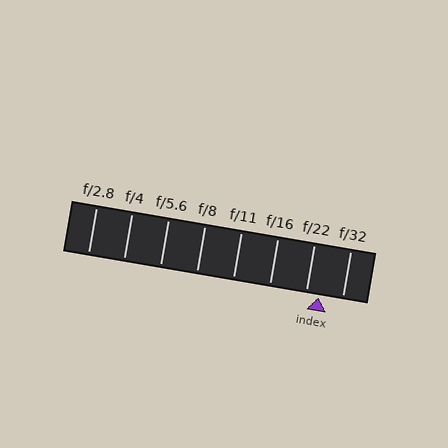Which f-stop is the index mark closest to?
The index mark is closest to f/22.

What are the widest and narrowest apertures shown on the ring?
The widest aperture shown is f/2.8 and the narrowest is f/32.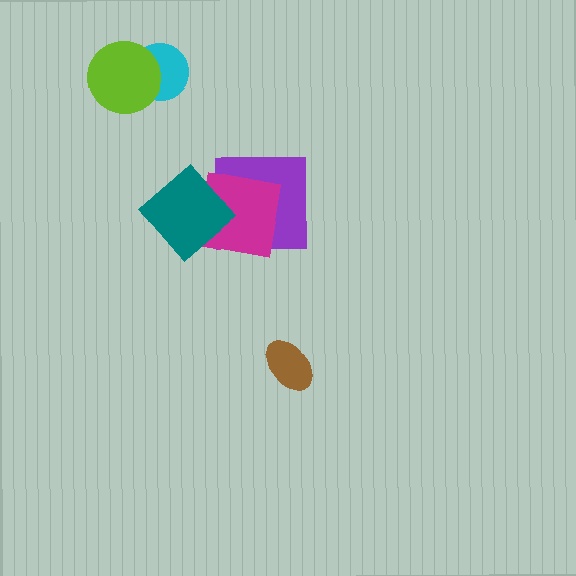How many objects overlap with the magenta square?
2 objects overlap with the magenta square.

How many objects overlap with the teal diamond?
2 objects overlap with the teal diamond.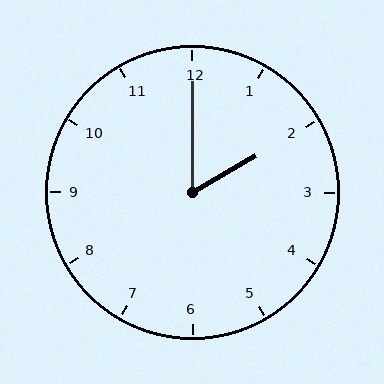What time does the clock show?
2:00.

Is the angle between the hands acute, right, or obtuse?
It is acute.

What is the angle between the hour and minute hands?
Approximately 60 degrees.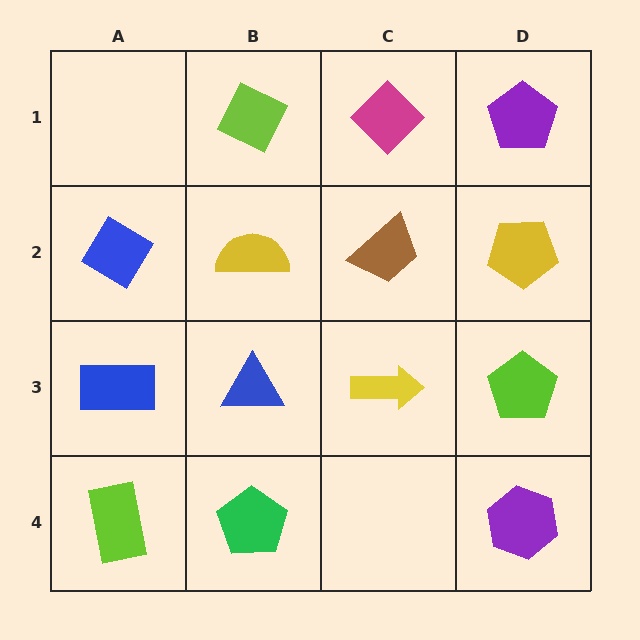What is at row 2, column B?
A yellow semicircle.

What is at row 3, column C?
A yellow arrow.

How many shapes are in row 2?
4 shapes.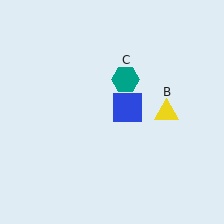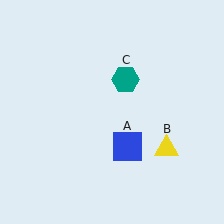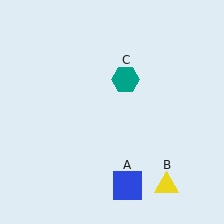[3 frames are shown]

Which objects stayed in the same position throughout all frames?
Teal hexagon (object C) remained stationary.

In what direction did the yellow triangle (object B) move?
The yellow triangle (object B) moved down.